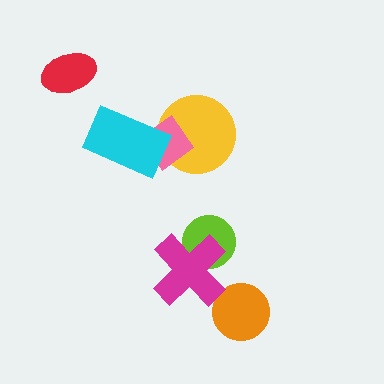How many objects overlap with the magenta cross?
1 object overlaps with the magenta cross.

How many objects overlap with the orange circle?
0 objects overlap with the orange circle.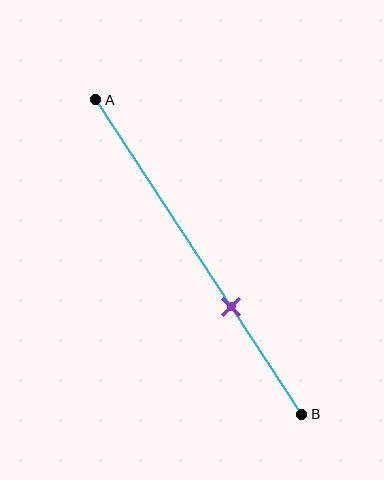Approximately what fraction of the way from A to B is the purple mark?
The purple mark is approximately 65% of the way from A to B.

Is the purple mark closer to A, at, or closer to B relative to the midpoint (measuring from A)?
The purple mark is closer to point B than the midpoint of segment AB.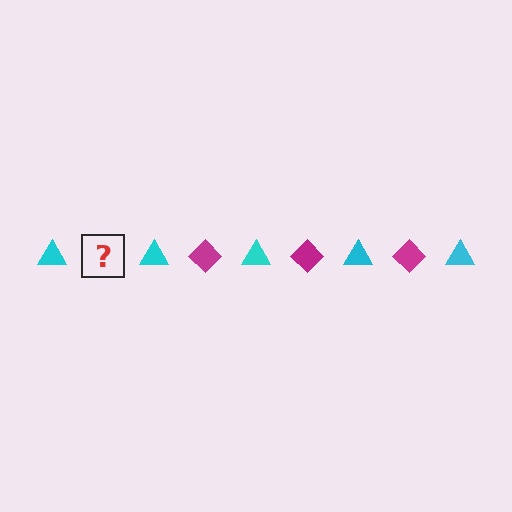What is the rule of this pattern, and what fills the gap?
The rule is that the pattern alternates between cyan triangle and magenta diamond. The gap should be filled with a magenta diamond.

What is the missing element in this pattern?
The missing element is a magenta diamond.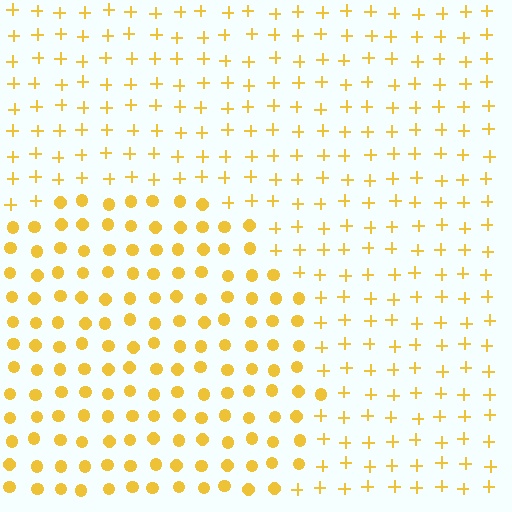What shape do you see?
I see a circle.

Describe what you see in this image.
The image is filled with small yellow elements arranged in a uniform grid. A circle-shaped region contains circles, while the surrounding area contains plus signs. The boundary is defined purely by the change in element shape.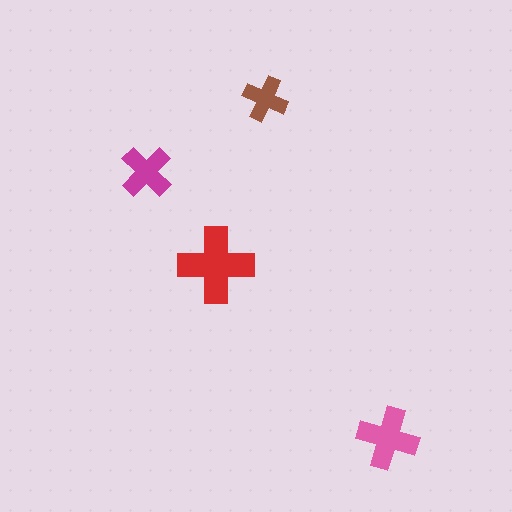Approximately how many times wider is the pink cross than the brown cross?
About 1.5 times wider.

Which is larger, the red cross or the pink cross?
The red one.